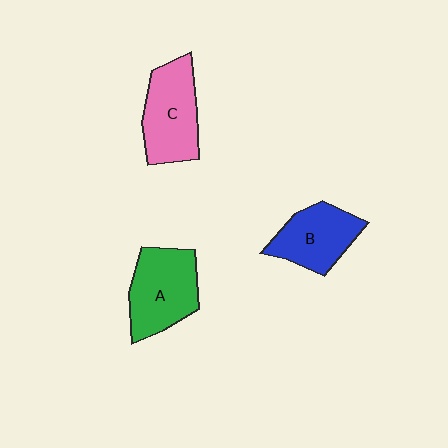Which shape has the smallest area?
Shape B (blue).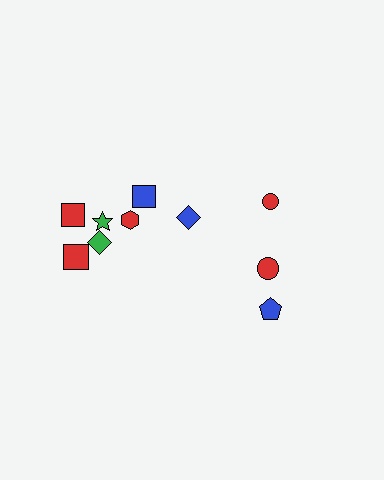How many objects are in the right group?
There are 3 objects.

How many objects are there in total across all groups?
There are 10 objects.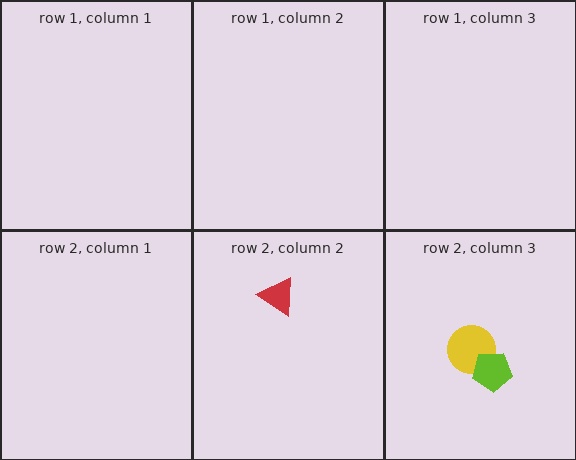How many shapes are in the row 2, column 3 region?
2.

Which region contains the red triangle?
The row 2, column 2 region.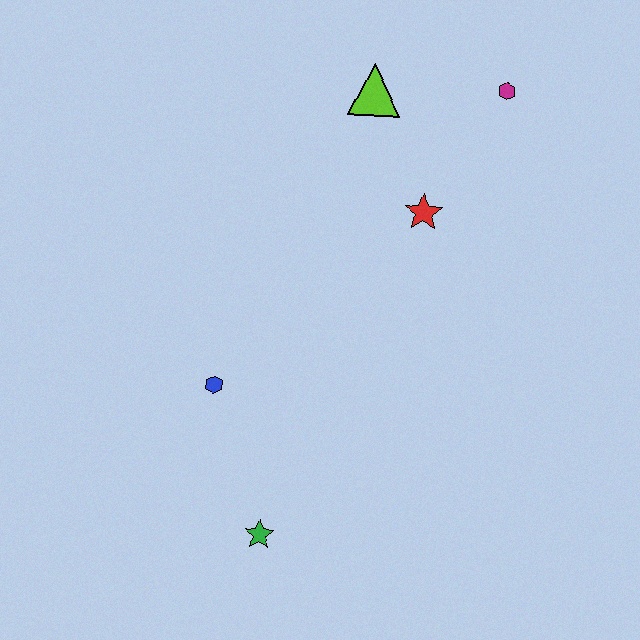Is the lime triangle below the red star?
No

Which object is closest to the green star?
The blue hexagon is closest to the green star.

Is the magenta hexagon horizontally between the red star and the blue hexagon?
No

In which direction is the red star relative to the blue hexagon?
The red star is to the right of the blue hexagon.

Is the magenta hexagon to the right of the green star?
Yes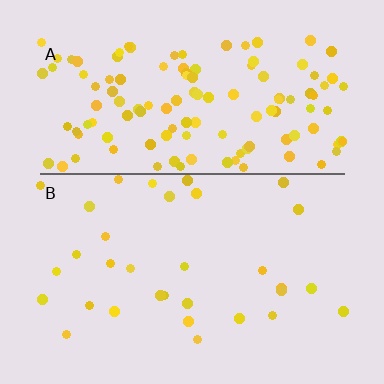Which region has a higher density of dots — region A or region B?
A (the top).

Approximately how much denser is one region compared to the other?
Approximately 3.9× — region A over region B.